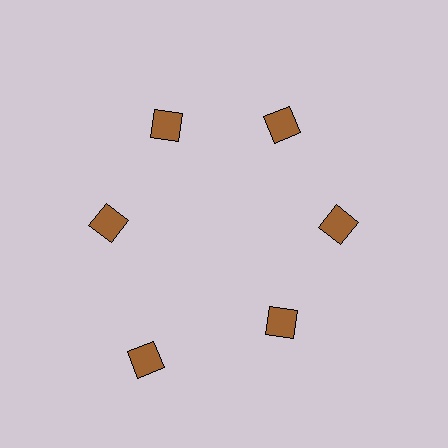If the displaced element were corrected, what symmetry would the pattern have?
It would have 6-fold rotational symmetry — the pattern would map onto itself every 60 degrees.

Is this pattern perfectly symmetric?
No. The 6 brown diamonds are arranged in a ring, but one element near the 7 o'clock position is pushed outward from the center, breaking the 6-fold rotational symmetry.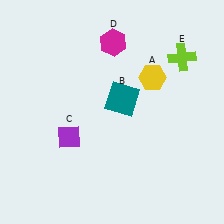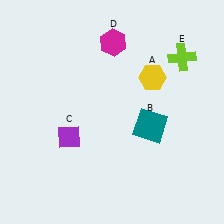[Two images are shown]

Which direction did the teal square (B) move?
The teal square (B) moved right.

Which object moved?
The teal square (B) moved right.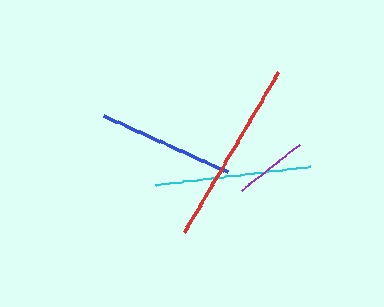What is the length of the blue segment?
The blue segment is approximately 137 pixels long.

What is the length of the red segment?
The red segment is approximately 187 pixels long.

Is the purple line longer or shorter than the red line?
The red line is longer than the purple line.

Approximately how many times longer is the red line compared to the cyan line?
The red line is approximately 1.2 times the length of the cyan line.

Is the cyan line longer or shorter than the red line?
The red line is longer than the cyan line.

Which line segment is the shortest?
The purple line is the shortest at approximately 73 pixels.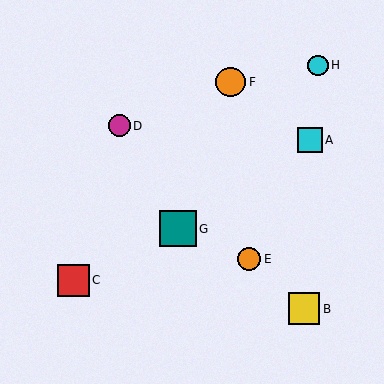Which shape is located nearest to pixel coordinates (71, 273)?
The red square (labeled C) at (73, 280) is nearest to that location.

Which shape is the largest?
The teal square (labeled G) is the largest.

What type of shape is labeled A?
Shape A is a cyan square.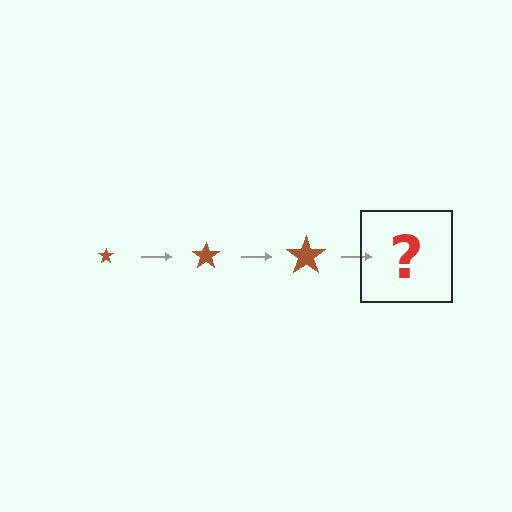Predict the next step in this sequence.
The next step is a brown star, larger than the previous one.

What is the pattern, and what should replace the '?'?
The pattern is that the star gets progressively larger each step. The '?' should be a brown star, larger than the previous one.